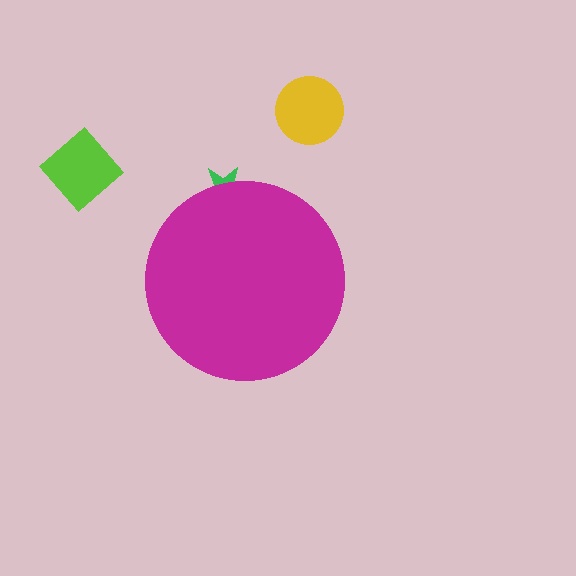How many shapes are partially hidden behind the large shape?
1 shape is partially hidden.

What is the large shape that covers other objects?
A magenta circle.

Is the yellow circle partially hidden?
No, the yellow circle is fully visible.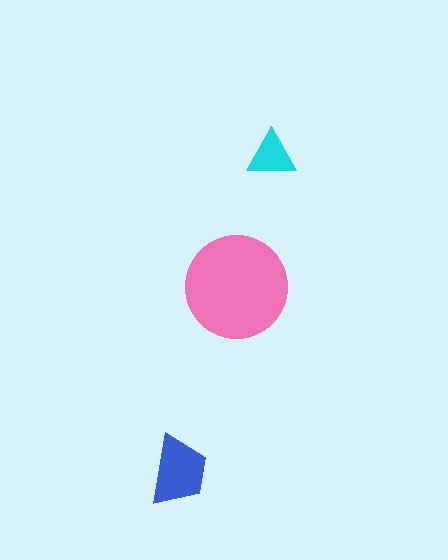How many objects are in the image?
There are 3 objects in the image.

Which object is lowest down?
The blue trapezoid is bottommost.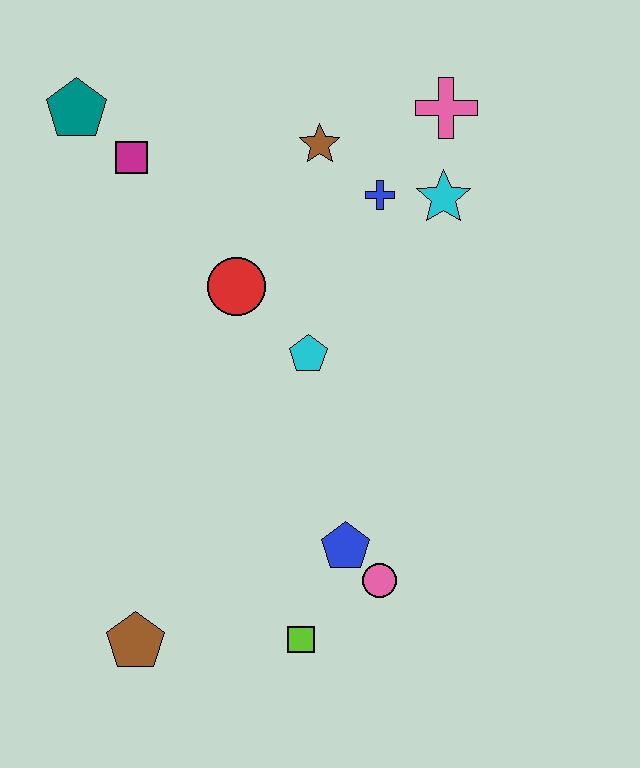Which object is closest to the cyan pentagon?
The red circle is closest to the cyan pentagon.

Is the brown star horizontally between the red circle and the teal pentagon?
No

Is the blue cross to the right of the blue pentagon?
Yes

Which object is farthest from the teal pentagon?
The lime square is farthest from the teal pentagon.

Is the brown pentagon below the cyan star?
Yes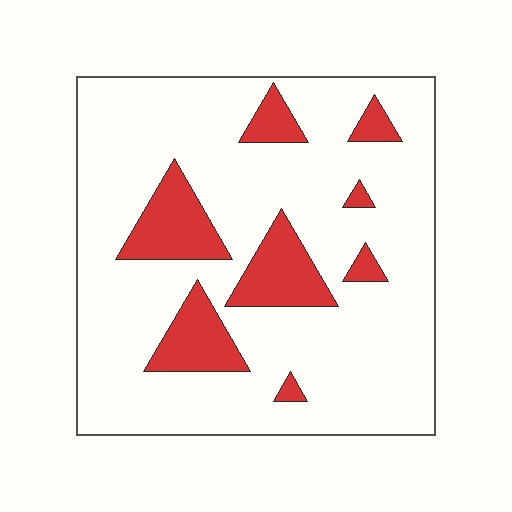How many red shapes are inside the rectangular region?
8.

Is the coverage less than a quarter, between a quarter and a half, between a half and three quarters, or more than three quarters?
Less than a quarter.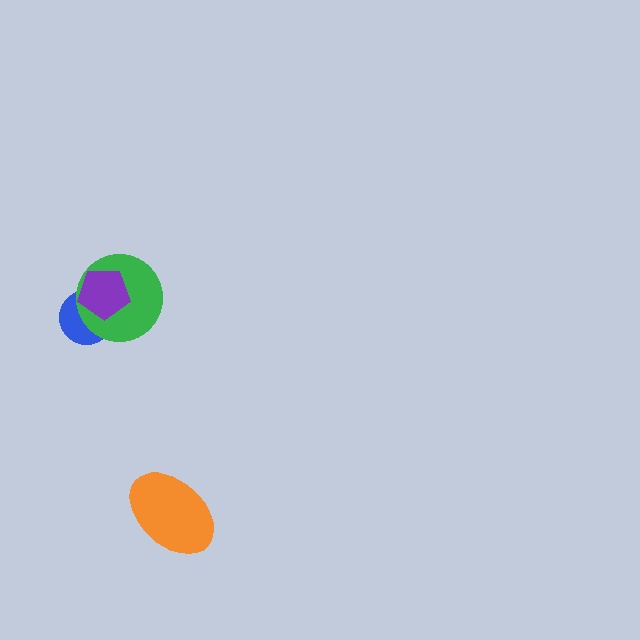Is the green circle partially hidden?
Yes, it is partially covered by another shape.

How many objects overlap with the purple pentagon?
2 objects overlap with the purple pentagon.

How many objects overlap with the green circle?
2 objects overlap with the green circle.